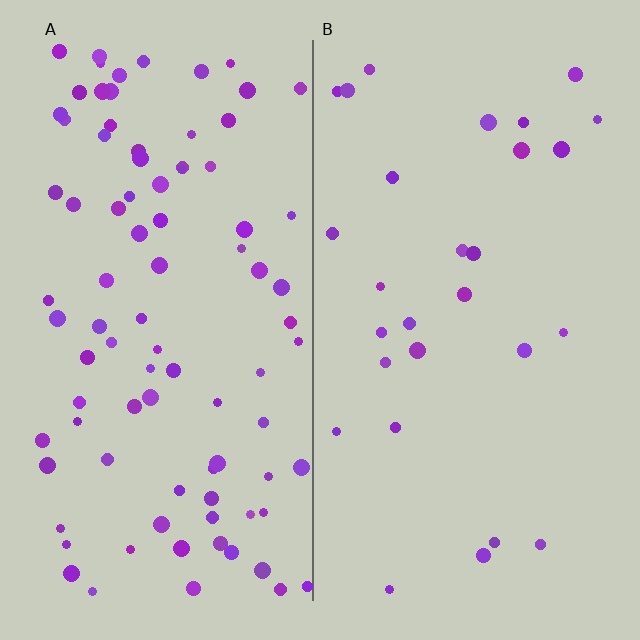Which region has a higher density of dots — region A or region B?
A (the left).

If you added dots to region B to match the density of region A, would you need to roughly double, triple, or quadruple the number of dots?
Approximately triple.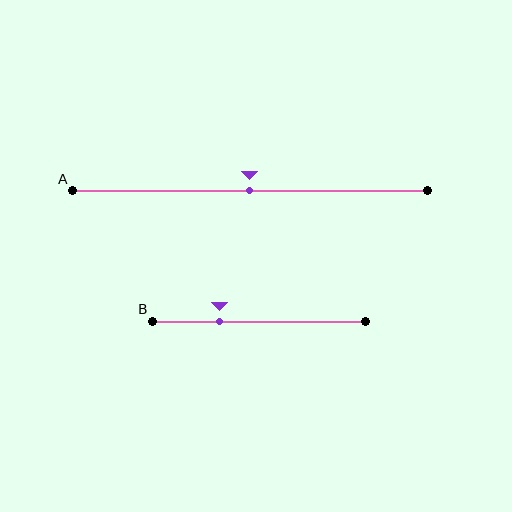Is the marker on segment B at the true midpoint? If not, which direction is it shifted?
No, the marker on segment B is shifted to the left by about 19% of the segment length.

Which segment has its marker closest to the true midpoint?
Segment A has its marker closest to the true midpoint.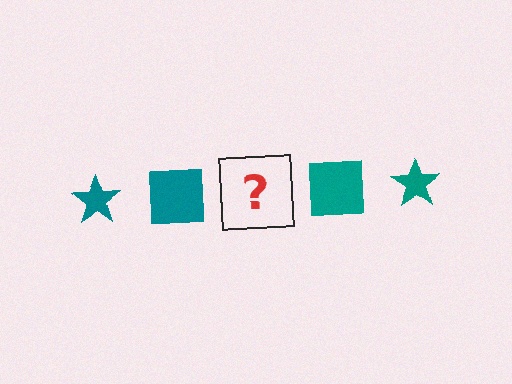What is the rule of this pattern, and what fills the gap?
The rule is that the pattern cycles through star, square shapes in teal. The gap should be filled with a teal star.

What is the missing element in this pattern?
The missing element is a teal star.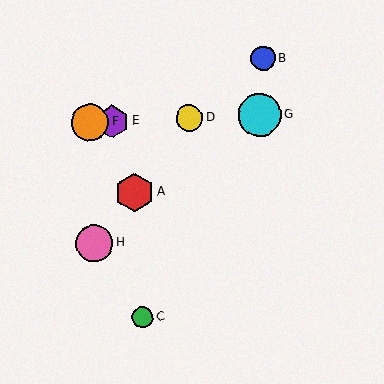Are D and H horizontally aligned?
No, D is at y≈118 and H is at y≈243.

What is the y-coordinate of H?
Object H is at y≈243.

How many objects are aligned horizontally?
4 objects (D, E, F, G) are aligned horizontally.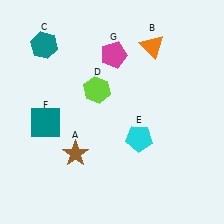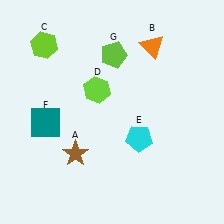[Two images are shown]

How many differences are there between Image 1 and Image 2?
There are 2 differences between the two images.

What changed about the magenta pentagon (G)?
In Image 1, G is magenta. In Image 2, it changed to lime.